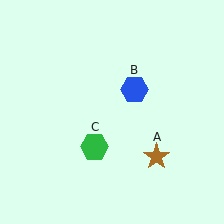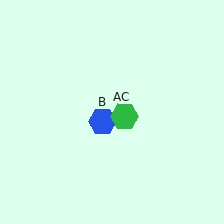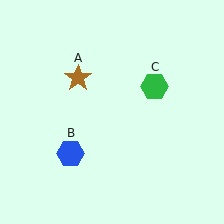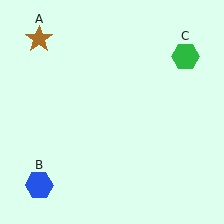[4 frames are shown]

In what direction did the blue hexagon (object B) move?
The blue hexagon (object B) moved down and to the left.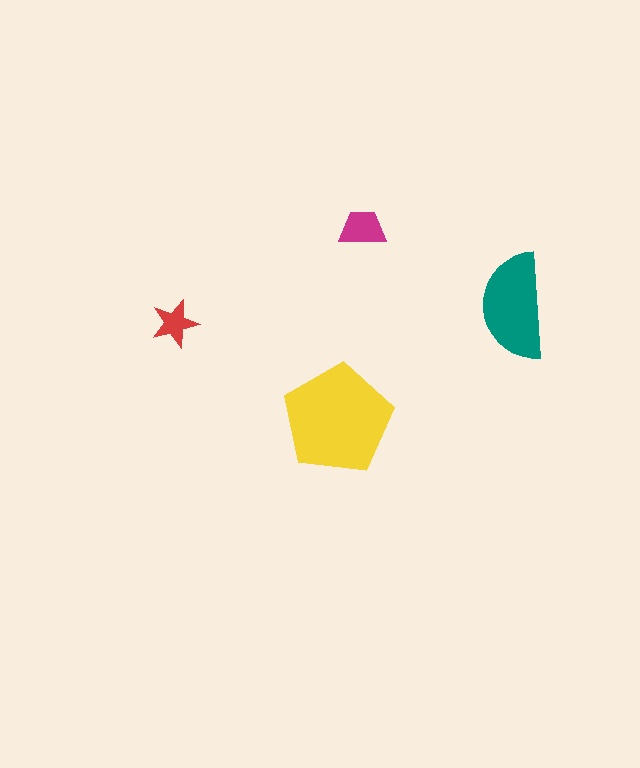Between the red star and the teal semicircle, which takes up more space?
The teal semicircle.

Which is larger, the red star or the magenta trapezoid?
The magenta trapezoid.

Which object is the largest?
The yellow pentagon.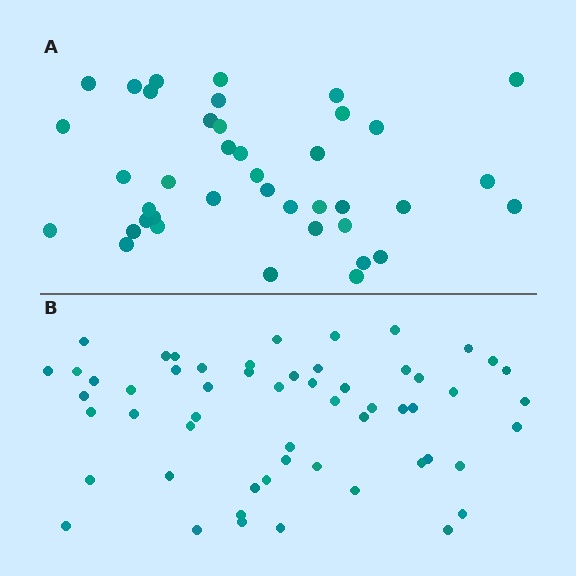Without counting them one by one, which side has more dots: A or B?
Region B (the bottom region) has more dots.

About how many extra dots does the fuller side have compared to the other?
Region B has approximately 15 more dots than region A.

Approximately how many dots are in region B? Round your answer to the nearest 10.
About 60 dots. (The exact count is 56, which rounds to 60.)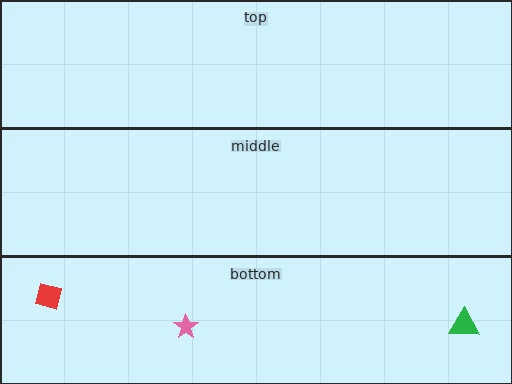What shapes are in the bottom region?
The pink star, the green triangle, the red square.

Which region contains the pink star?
The bottom region.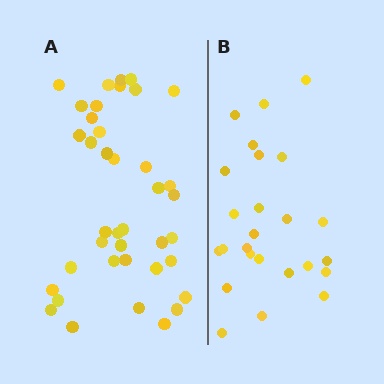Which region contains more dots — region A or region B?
Region A (the left region) has more dots.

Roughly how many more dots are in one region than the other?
Region A has approximately 15 more dots than region B.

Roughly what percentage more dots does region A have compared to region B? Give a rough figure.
About 55% more.